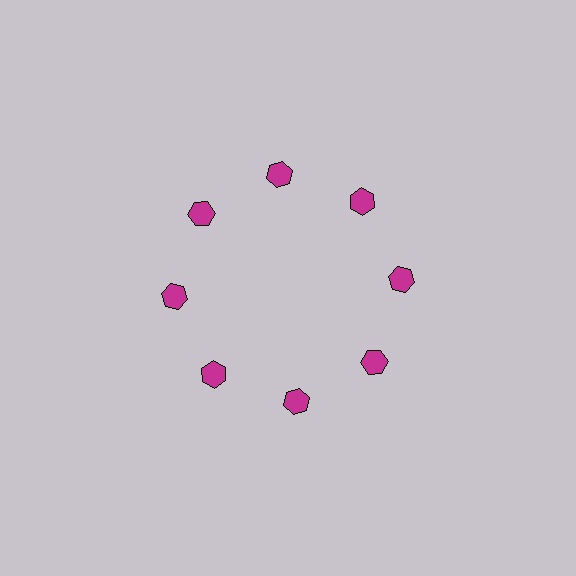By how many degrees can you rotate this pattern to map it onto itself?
The pattern maps onto itself every 45 degrees of rotation.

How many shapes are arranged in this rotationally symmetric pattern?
There are 8 shapes, arranged in 8 groups of 1.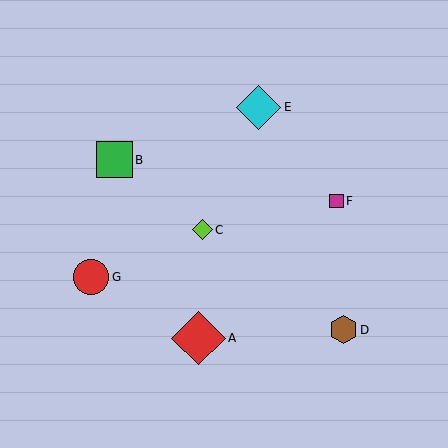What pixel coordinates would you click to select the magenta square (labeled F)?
Click at (336, 201) to select the magenta square F.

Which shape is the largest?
The red diamond (labeled A) is the largest.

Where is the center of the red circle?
The center of the red circle is at (91, 277).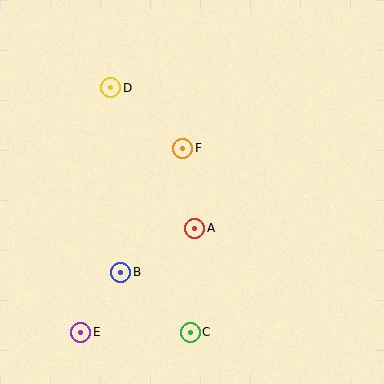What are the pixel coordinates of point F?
Point F is at (183, 148).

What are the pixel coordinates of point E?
Point E is at (81, 332).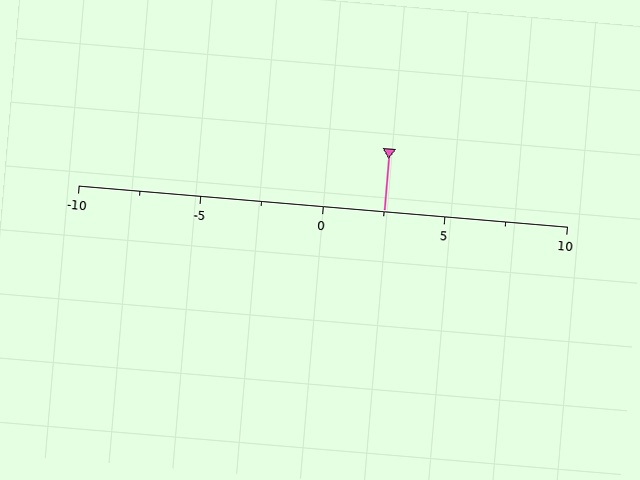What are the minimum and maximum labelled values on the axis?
The axis runs from -10 to 10.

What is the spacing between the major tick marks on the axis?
The major ticks are spaced 5 apart.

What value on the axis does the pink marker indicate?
The marker indicates approximately 2.5.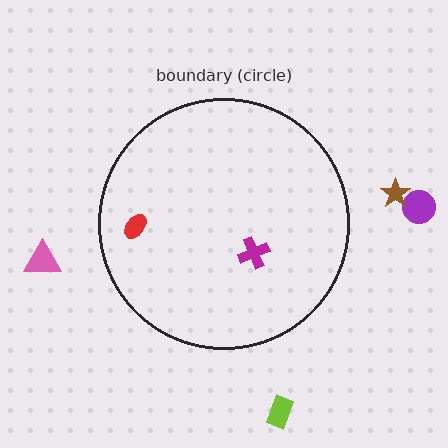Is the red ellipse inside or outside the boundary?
Inside.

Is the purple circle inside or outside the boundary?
Outside.